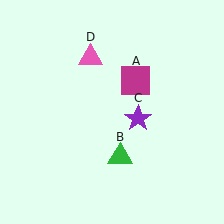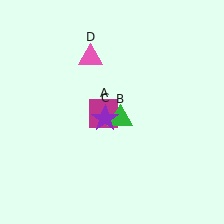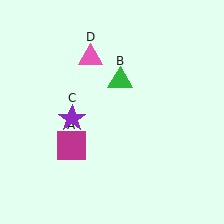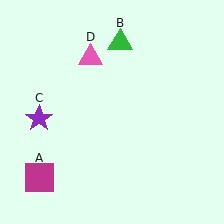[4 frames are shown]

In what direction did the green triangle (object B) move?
The green triangle (object B) moved up.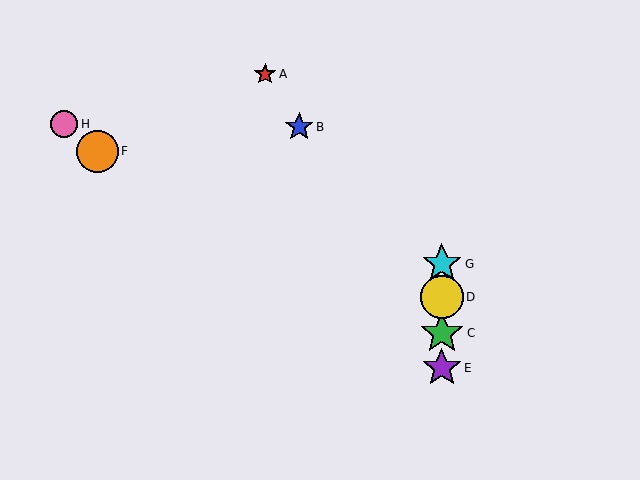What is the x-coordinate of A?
Object A is at x≈265.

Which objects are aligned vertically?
Objects C, D, E, G are aligned vertically.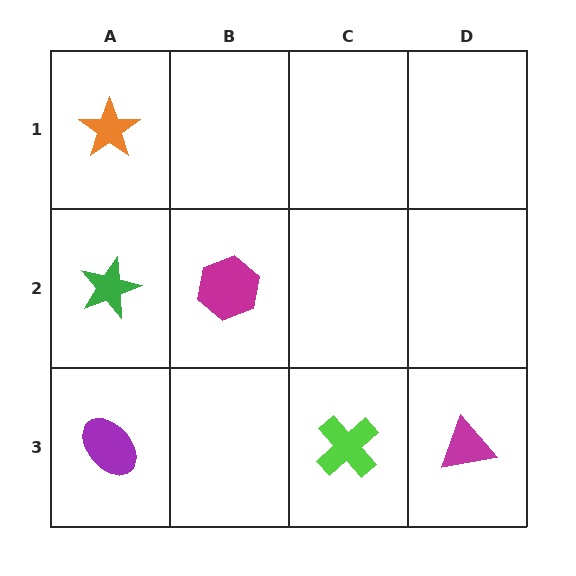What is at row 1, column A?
An orange star.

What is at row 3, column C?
A lime cross.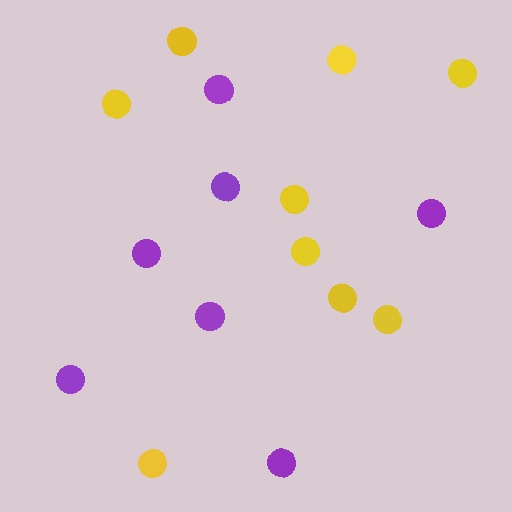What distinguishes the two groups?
There are 2 groups: one group of yellow circles (9) and one group of purple circles (7).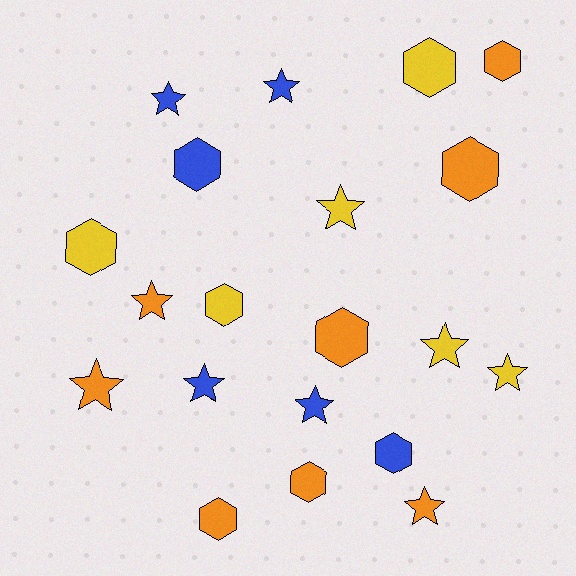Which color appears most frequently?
Orange, with 8 objects.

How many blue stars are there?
There are 4 blue stars.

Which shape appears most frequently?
Hexagon, with 10 objects.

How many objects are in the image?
There are 20 objects.